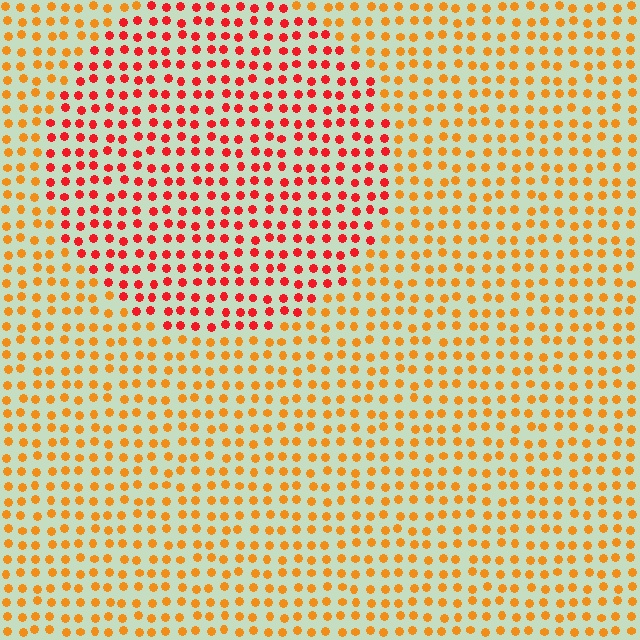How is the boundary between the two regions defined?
The boundary is defined purely by a slight shift in hue (about 36 degrees). Spacing, size, and orientation are identical on both sides.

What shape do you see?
I see a circle.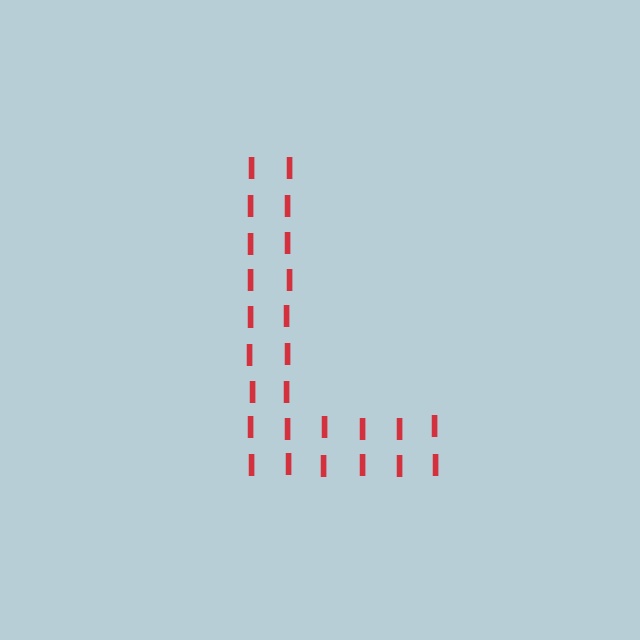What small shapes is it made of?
It is made of small letter I's.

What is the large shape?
The large shape is the letter L.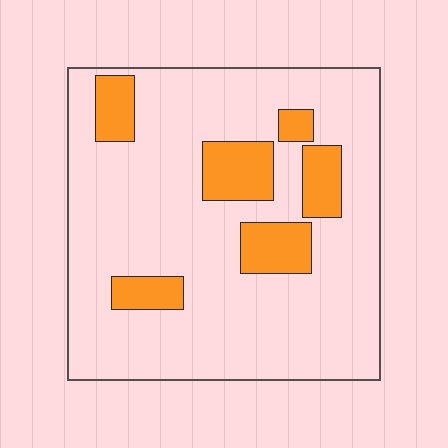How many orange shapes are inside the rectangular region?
6.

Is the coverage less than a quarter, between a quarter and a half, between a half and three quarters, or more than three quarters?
Less than a quarter.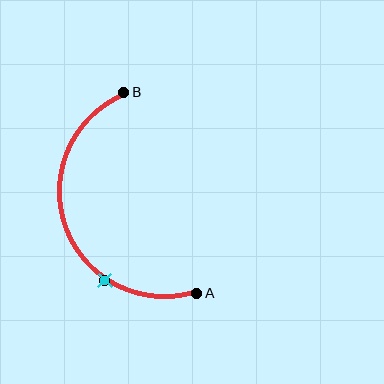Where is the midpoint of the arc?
The arc midpoint is the point on the curve farthest from the straight line joining A and B. It sits to the left of that line.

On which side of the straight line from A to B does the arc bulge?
The arc bulges to the left of the straight line connecting A and B.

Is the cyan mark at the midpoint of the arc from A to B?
No. The cyan mark lies on the arc but is closer to endpoint A. The arc midpoint would be at the point on the curve equidistant along the arc from both A and B.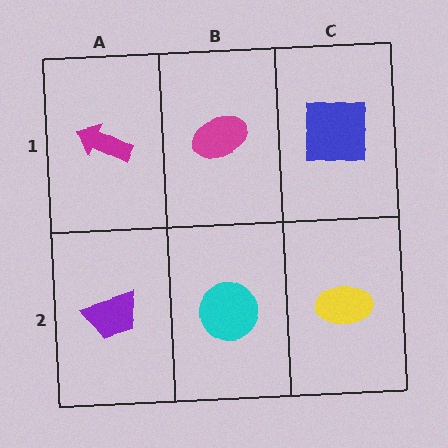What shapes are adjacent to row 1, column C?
A yellow ellipse (row 2, column C), a magenta ellipse (row 1, column B).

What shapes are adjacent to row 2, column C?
A blue square (row 1, column C), a cyan circle (row 2, column B).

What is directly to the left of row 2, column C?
A cyan circle.